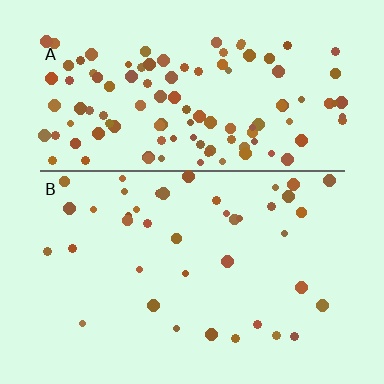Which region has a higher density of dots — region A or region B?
A (the top).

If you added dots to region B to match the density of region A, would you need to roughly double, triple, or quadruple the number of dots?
Approximately triple.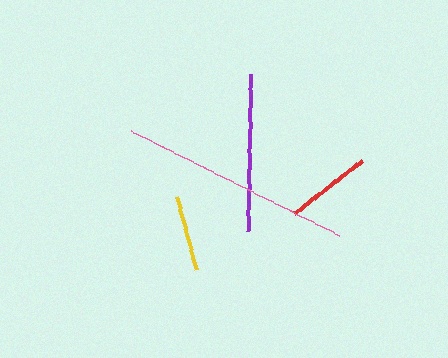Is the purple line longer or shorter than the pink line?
The pink line is longer than the purple line.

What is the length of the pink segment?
The pink segment is approximately 233 pixels long.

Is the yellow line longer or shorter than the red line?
The red line is longer than the yellow line.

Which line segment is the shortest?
The yellow line is the shortest at approximately 76 pixels.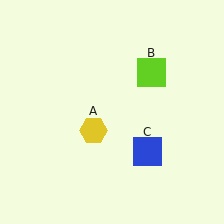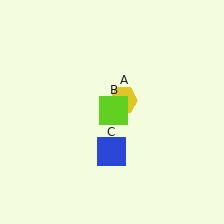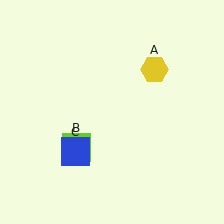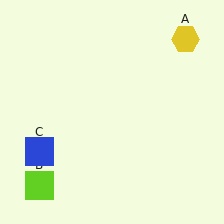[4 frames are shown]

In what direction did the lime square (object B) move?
The lime square (object B) moved down and to the left.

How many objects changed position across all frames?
3 objects changed position: yellow hexagon (object A), lime square (object B), blue square (object C).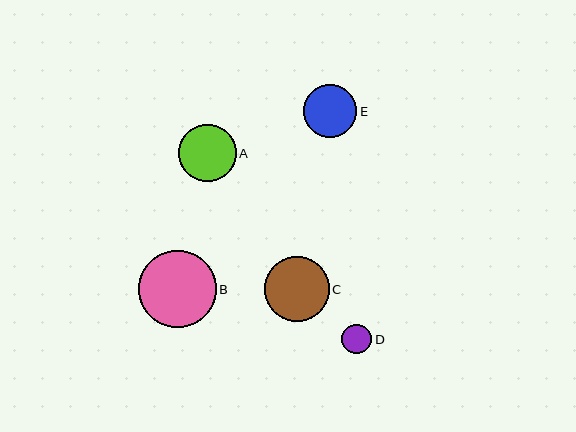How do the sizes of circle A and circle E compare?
Circle A and circle E are approximately the same size.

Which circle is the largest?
Circle B is the largest with a size of approximately 77 pixels.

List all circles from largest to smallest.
From largest to smallest: B, C, A, E, D.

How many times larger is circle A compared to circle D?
Circle A is approximately 1.9 times the size of circle D.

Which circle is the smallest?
Circle D is the smallest with a size of approximately 30 pixels.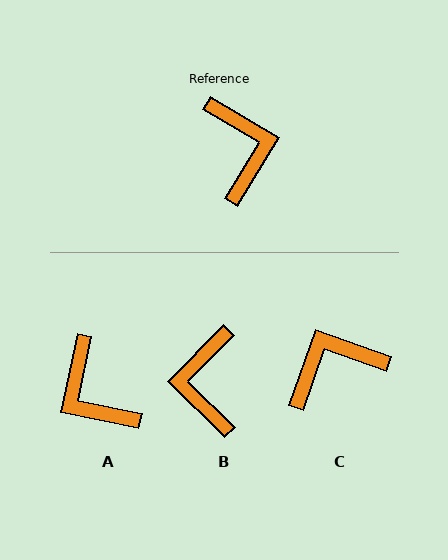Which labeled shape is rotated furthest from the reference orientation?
B, about 167 degrees away.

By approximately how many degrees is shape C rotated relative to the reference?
Approximately 102 degrees counter-clockwise.